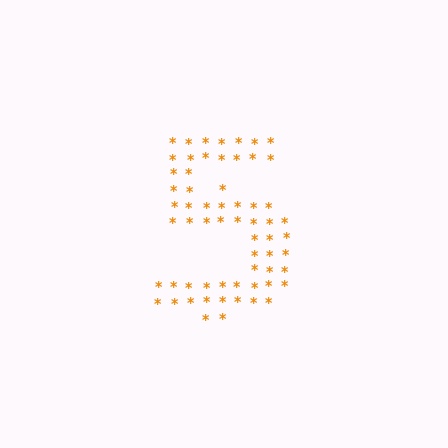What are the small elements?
The small elements are asterisks.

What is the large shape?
The large shape is the digit 5.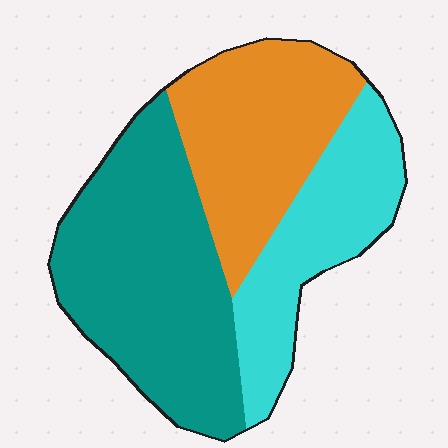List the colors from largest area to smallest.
From largest to smallest: teal, orange, cyan.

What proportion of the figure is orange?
Orange takes up about one third (1/3) of the figure.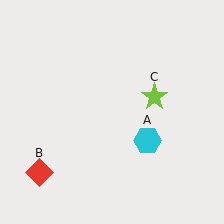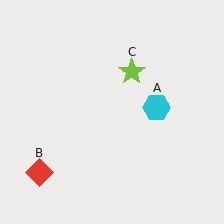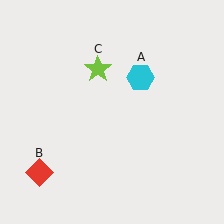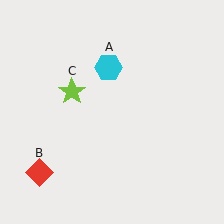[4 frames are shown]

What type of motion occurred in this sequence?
The cyan hexagon (object A), lime star (object C) rotated counterclockwise around the center of the scene.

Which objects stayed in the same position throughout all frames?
Red diamond (object B) remained stationary.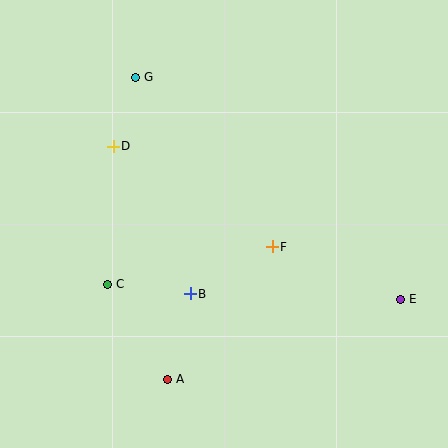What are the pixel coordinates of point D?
Point D is at (113, 146).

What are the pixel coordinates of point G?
Point G is at (136, 77).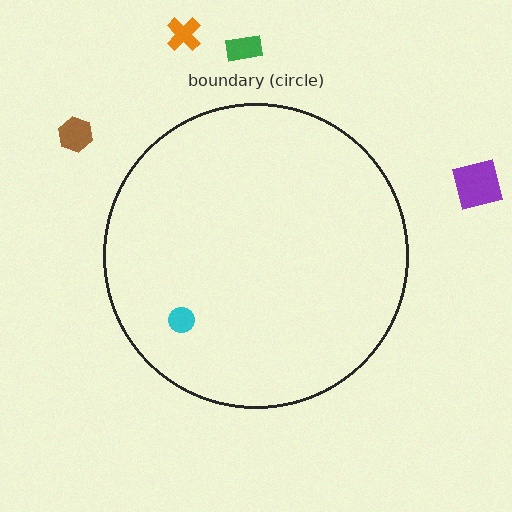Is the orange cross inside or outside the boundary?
Outside.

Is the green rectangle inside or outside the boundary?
Outside.